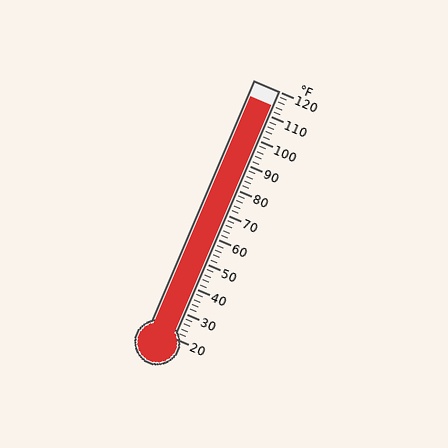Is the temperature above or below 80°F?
The temperature is above 80°F.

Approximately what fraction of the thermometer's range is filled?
The thermometer is filled to approximately 95% of its range.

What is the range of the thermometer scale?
The thermometer scale ranges from 20°F to 120°F.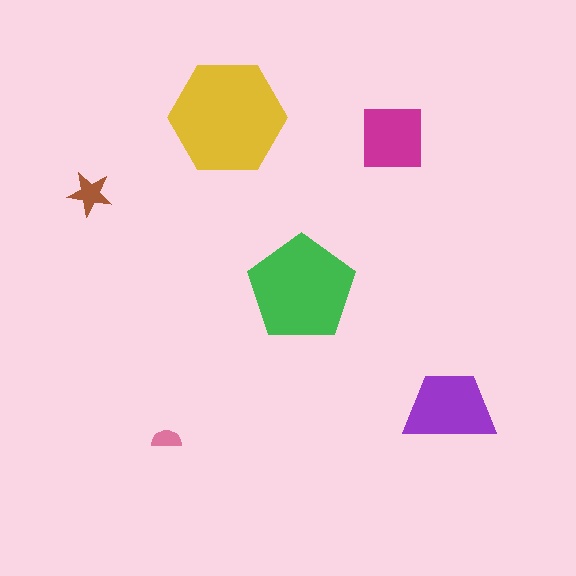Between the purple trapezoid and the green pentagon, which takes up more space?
The green pentagon.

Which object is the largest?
The yellow hexagon.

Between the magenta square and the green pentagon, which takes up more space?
The green pentagon.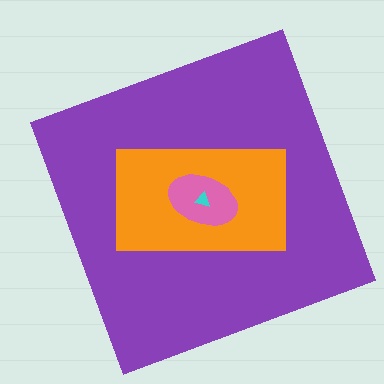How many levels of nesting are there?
4.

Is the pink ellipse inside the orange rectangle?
Yes.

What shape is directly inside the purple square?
The orange rectangle.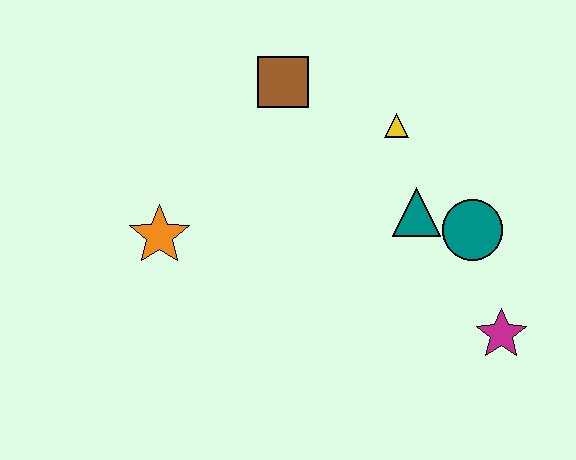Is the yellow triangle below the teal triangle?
No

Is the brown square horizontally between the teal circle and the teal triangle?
No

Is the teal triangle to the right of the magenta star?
No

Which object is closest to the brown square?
The yellow triangle is closest to the brown square.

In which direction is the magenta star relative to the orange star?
The magenta star is to the right of the orange star.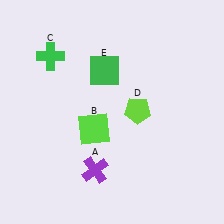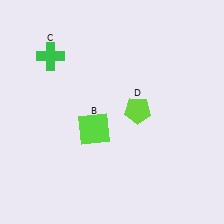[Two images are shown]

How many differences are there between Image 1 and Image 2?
There are 2 differences between the two images.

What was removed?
The green square (E), the purple cross (A) were removed in Image 2.